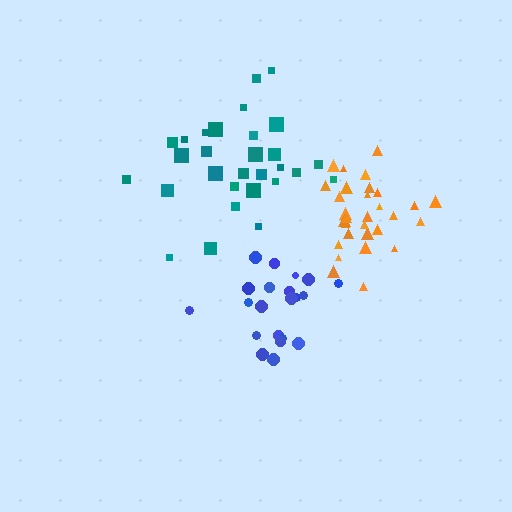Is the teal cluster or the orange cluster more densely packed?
Orange.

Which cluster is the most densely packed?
Orange.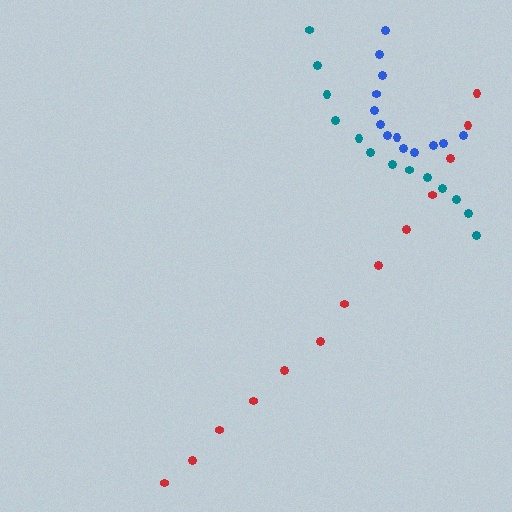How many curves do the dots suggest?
There are 3 distinct paths.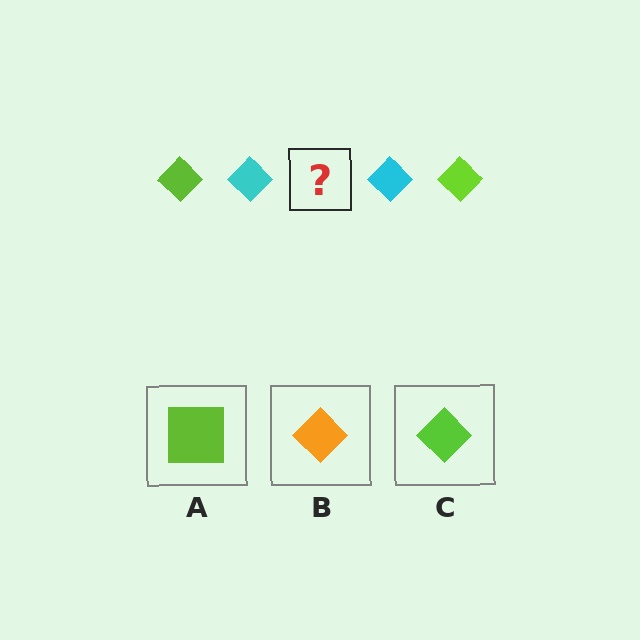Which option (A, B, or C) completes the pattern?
C.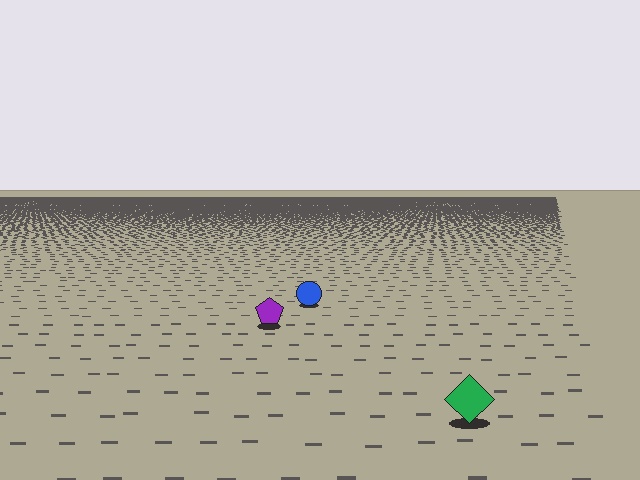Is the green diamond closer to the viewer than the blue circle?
Yes. The green diamond is closer — you can tell from the texture gradient: the ground texture is coarser near it.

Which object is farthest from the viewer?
The blue circle is farthest from the viewer. It appears smaller and the ground texture around it is denser.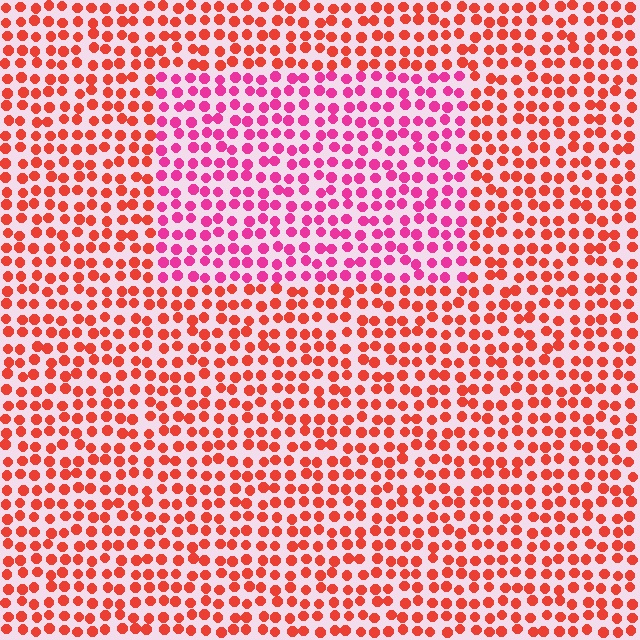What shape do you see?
I see a rectangle.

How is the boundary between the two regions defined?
The boundary is defined purely by a slight shift in hue (about 39 degrees). Spacing, size, and orientation are identical on both sides.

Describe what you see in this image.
The image is filled with small red elements in a uniform arrangement. A rectangle-shaped region is visible where the elements are tinted to a slightly different hue, forming a subtle color boundary.